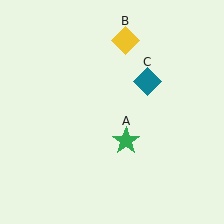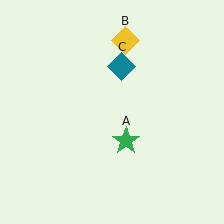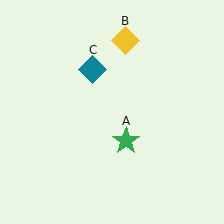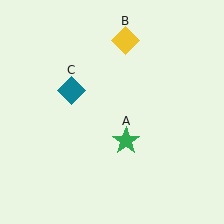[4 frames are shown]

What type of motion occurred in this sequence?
The teal diamond (object C) rotated counterclockwise around the center of the scene.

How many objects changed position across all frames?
1 object changed position: teal diamond (object C).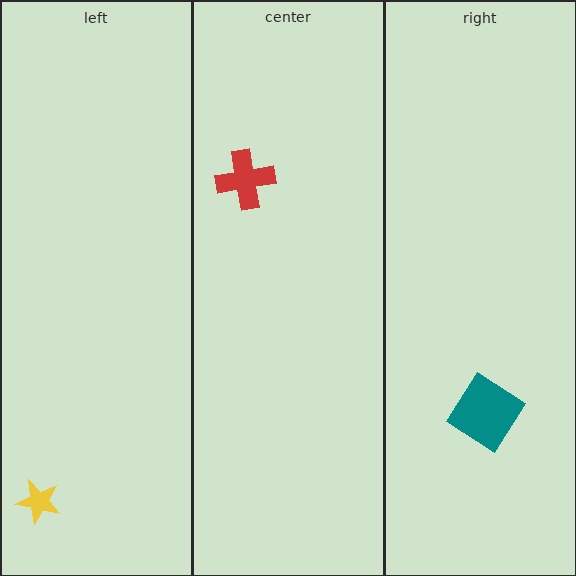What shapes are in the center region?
The red cross.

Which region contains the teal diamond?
The right region.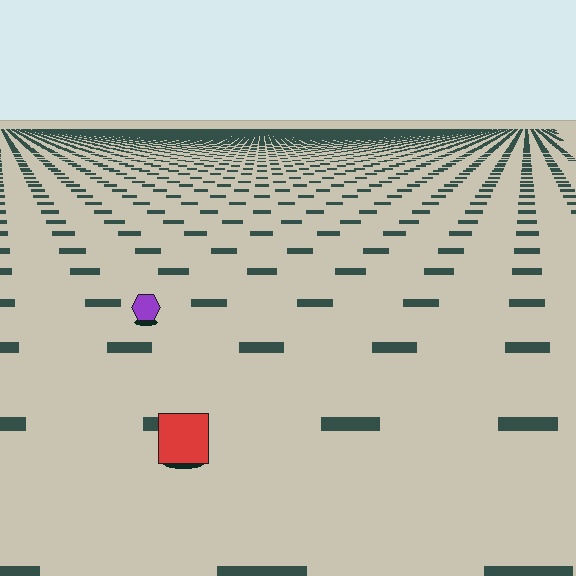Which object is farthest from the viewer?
The purple hexagon is farthest from the viewer. It appears smaller and the ground texture around it is denser.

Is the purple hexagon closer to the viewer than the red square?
No. The red square is closer — you can tell from the texture gradient: the ground texture is coarser near it.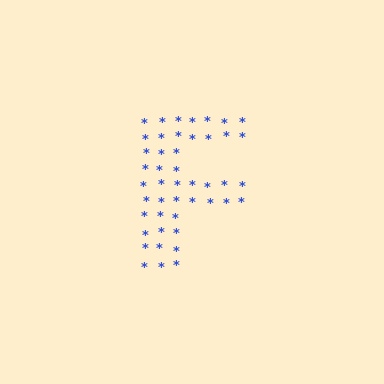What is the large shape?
The large shape is the letter F.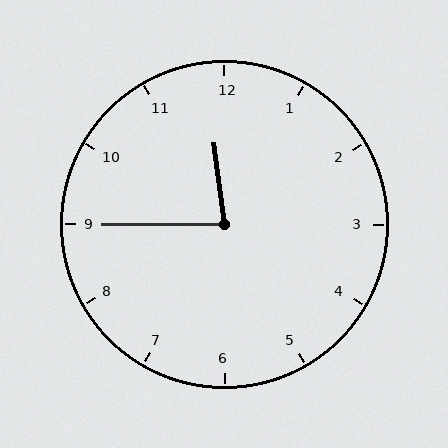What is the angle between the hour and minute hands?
Approximately 82 degrees.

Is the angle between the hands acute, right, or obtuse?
It is acute.